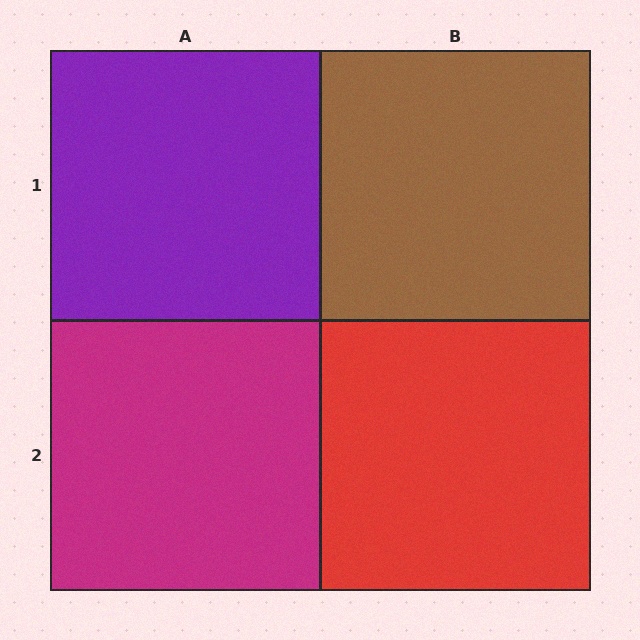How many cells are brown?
1 cell is brown.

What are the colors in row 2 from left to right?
Magenta, red.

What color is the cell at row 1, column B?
Brown.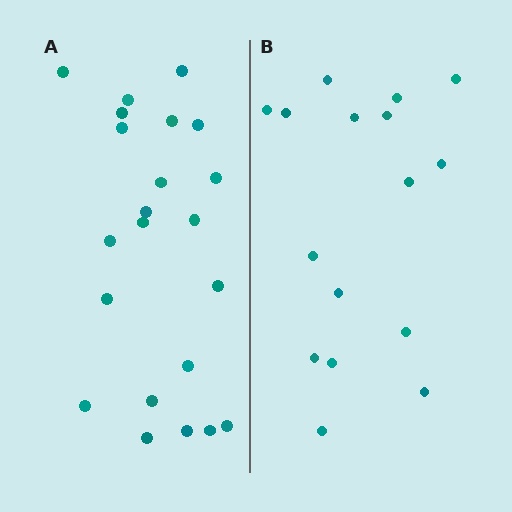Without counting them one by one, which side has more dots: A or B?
Region A (the left region) has more dots.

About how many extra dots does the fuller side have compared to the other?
Region A has about 6 more dots than region B.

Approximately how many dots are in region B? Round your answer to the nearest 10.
About 20 dots. (The exact count is 16, which rounds to 20.)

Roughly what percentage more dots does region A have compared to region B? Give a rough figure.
About 40% more.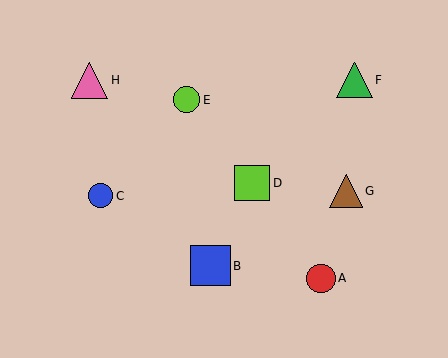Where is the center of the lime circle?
The center of the lime circle is at (186, 100).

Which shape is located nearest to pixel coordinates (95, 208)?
The blue circle (labeled C) at (100, 196) is nearest to that location.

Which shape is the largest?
The blue square (labeled B) is the largest.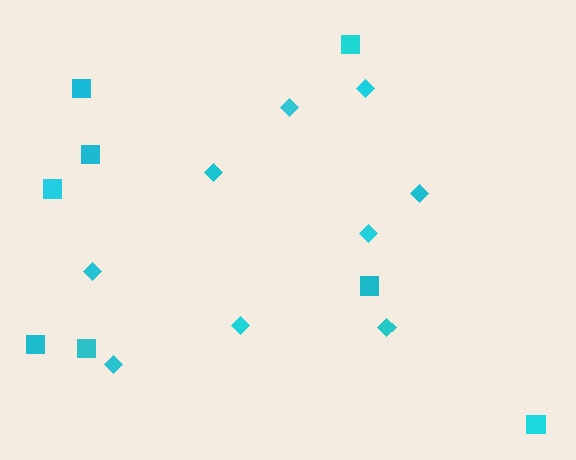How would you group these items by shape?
There are 2 groups: one group of squares (8) and one group of diamonds (9).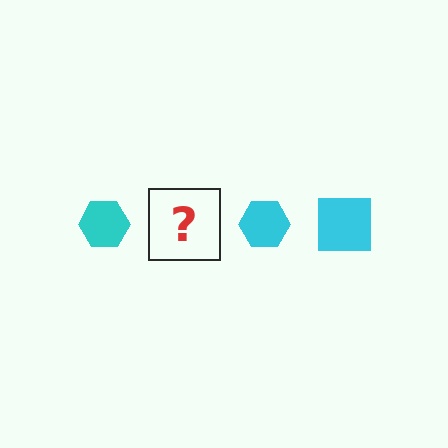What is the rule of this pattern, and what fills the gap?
The rule is that the pattern cycles through hexagon, square shapes in cyan. The gap should be filled with a cyan square.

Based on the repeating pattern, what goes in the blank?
The blank should be a cyan square.